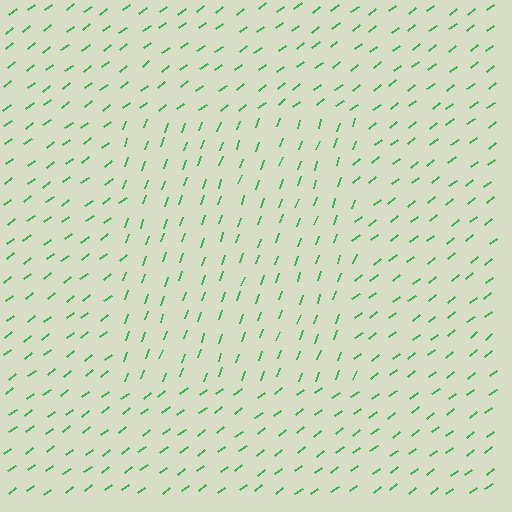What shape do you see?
I see a rectangle.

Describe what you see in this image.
The image is filled with small green line segments. A rectangle region in the image has lines oriented differently from the surrounding lines, creating a visible texture boundary.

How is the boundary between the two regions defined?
The boundary is defined purely by a change in line orientation (approximately 33 degrees difference). All lines are the same color and thickness.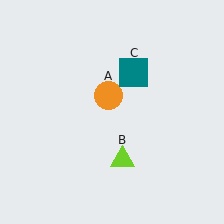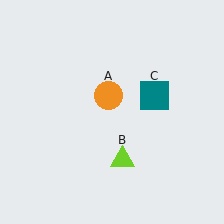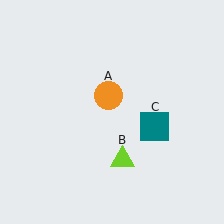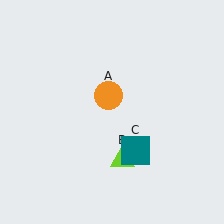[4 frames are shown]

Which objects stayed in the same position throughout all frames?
Orange circle (object A) and lime triangle (object B) remained stationary.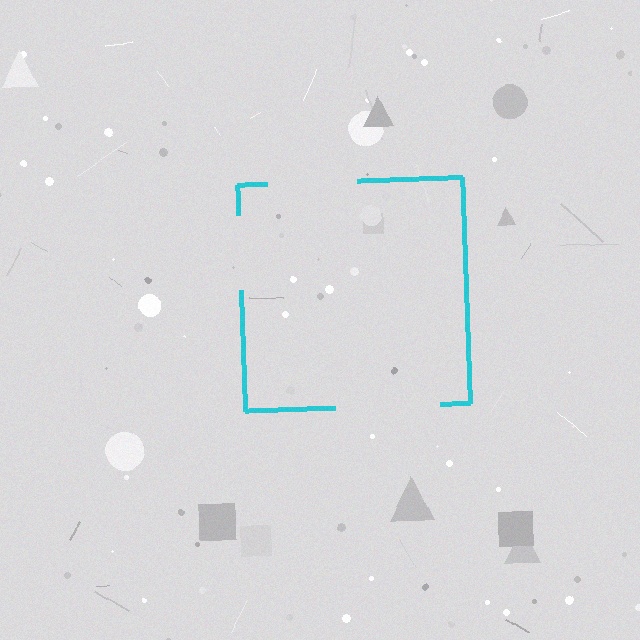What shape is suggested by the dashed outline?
The dashed outline suggests a square.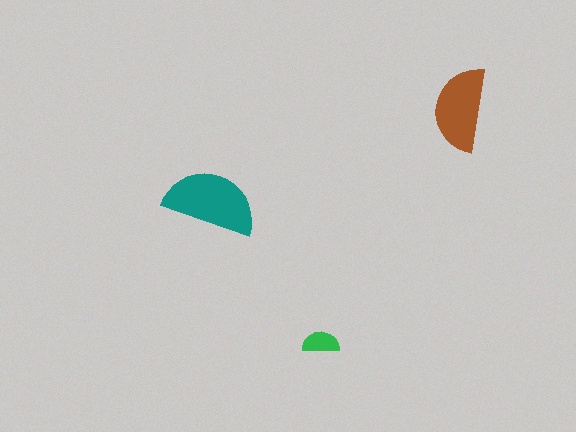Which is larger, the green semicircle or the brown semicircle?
The brown one.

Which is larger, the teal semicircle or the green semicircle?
The teal one.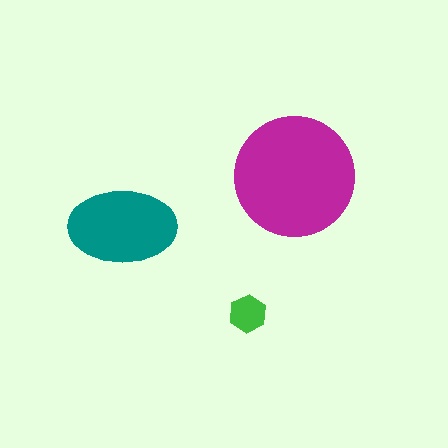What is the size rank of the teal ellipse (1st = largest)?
2nd.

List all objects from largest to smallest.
The magenta circle, the teal ellipse, the green hexagon.